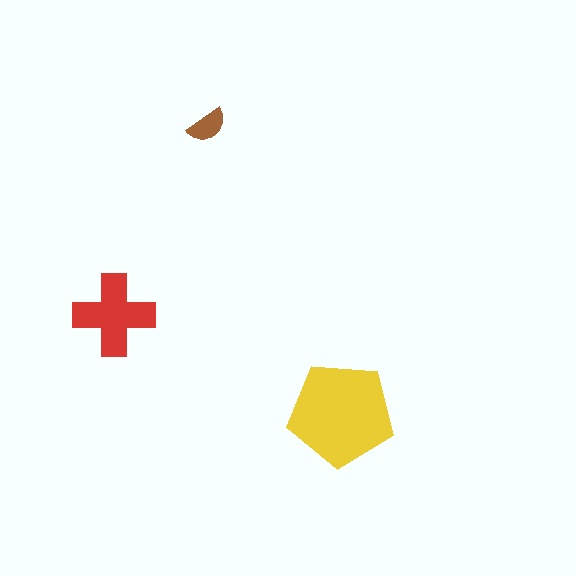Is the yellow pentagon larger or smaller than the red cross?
Larger.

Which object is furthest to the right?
The yellow pentagon is rightmost.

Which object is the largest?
The yellow pentagon.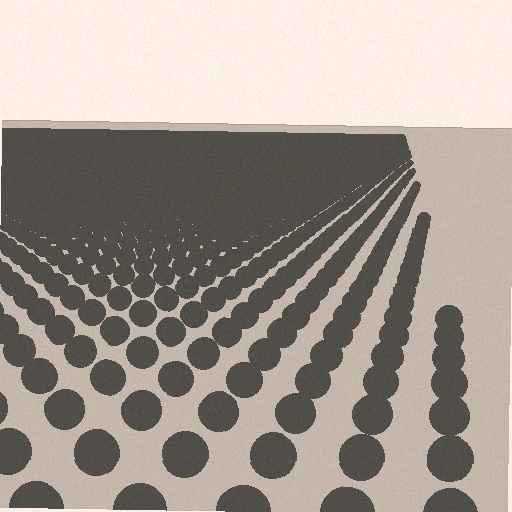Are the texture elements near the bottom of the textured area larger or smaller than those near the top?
Larger. Near the bottom, elements are closer to the viewer and appear at a bigger on-screen size.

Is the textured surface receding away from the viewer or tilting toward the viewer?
The surface is receding away from the viewer. Texture elements get smaller and denser toward the top.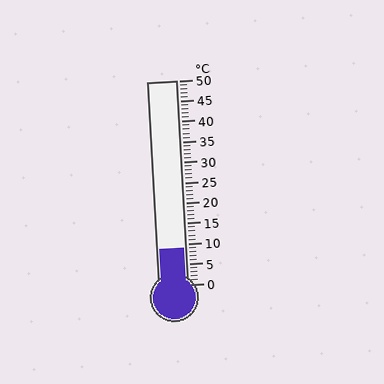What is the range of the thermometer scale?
The thermometer scale ranges from 0°C to 50°C.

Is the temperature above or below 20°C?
The temperature is below 20°C.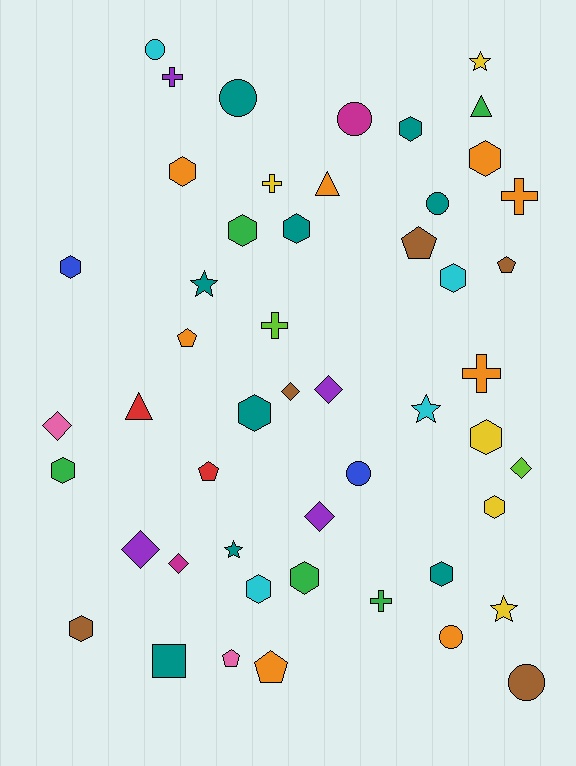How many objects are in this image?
There are 50 objects.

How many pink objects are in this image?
There are 2 pink objects.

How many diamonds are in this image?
There are 7 diamonds.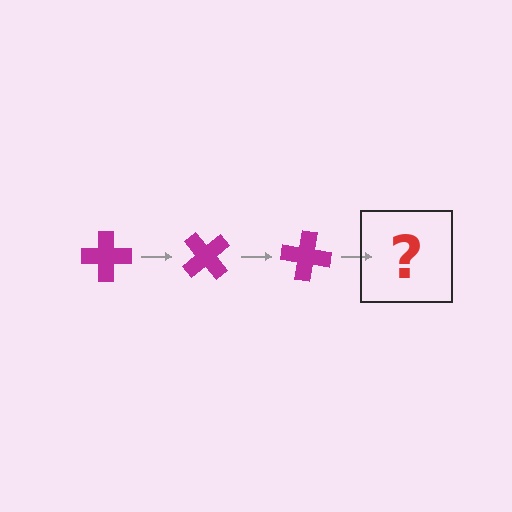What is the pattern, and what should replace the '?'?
The pattern is that the cross rotates 50 degrees each step. The '?' should be a magenta cross rotated 150 degrees.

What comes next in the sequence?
The next element should be a magenta cross rotated 150 degrees.